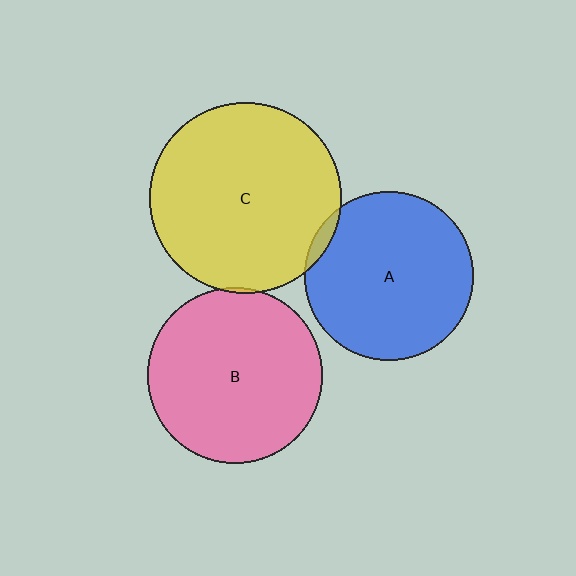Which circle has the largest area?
Circle C (yellow).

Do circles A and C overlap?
Yes.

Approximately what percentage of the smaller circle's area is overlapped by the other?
Approximately 5%.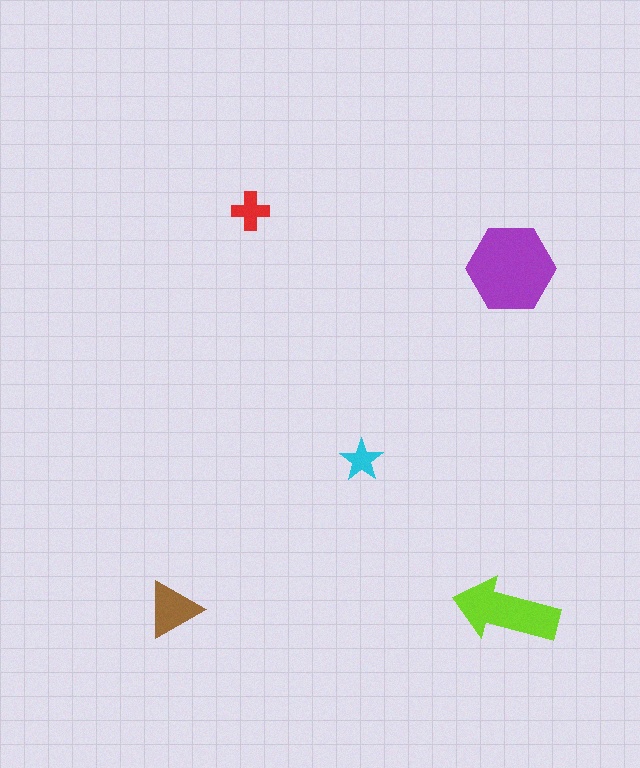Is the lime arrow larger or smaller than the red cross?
Larger.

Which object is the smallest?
The cyan star.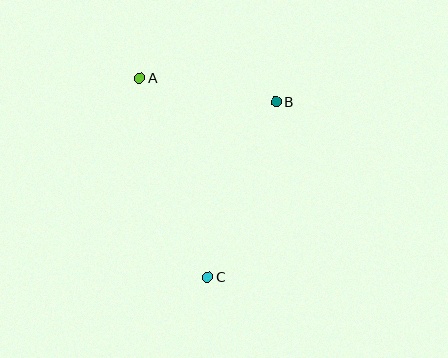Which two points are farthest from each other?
Points A and C are farthest from each other.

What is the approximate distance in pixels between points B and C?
The distance between B and C is approximately 188 pixels.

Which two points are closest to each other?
Points A and B are closest to each other.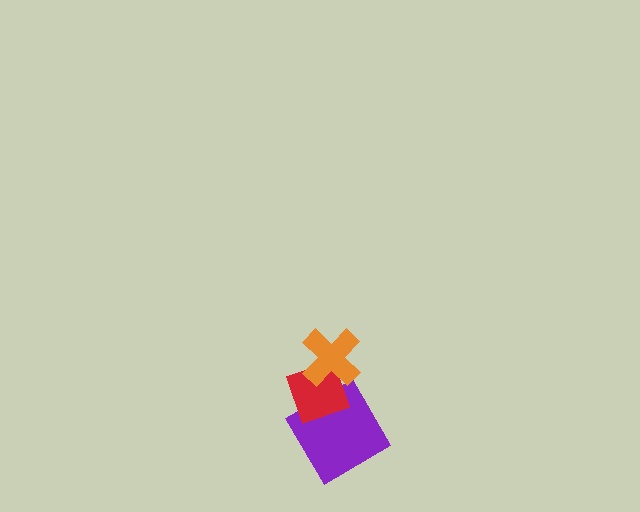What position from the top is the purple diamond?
The purple diamond is 3rd from the top.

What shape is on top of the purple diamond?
The red diamond is on top of the purple diamond.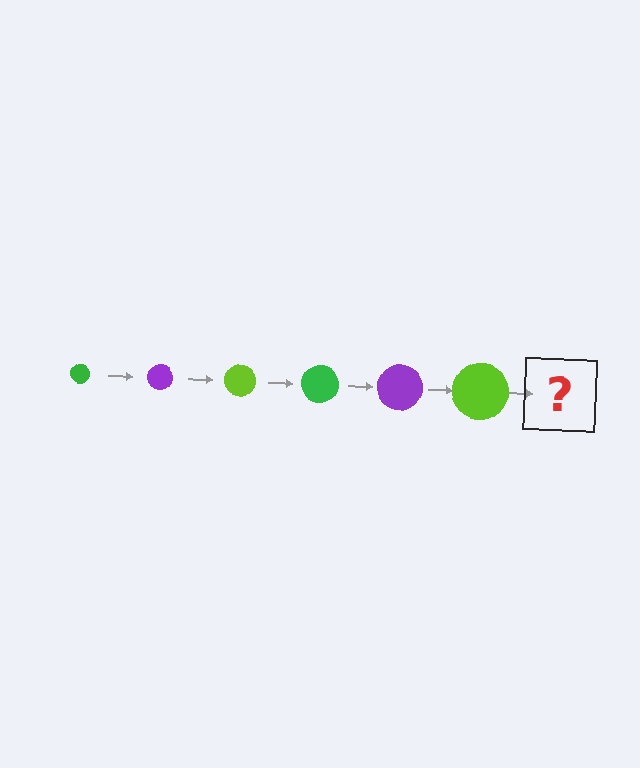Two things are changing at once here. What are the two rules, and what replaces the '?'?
The two rules are that the circle grows larger each step and the color cycles through green, purple, and lime. The '?' should be a green circle, larger than the previous one.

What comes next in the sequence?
The next element should be a green circle, larger than the previous one.